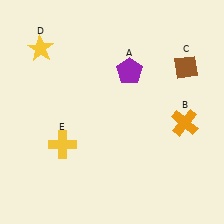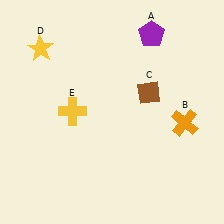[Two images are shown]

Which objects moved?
The objects that moved are: the purple pentagon (A), the brown diamond (C), the yellow cross (E).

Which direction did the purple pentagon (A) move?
The purple pentagon (A) moved up.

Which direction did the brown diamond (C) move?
The brown diamond (C) moved left.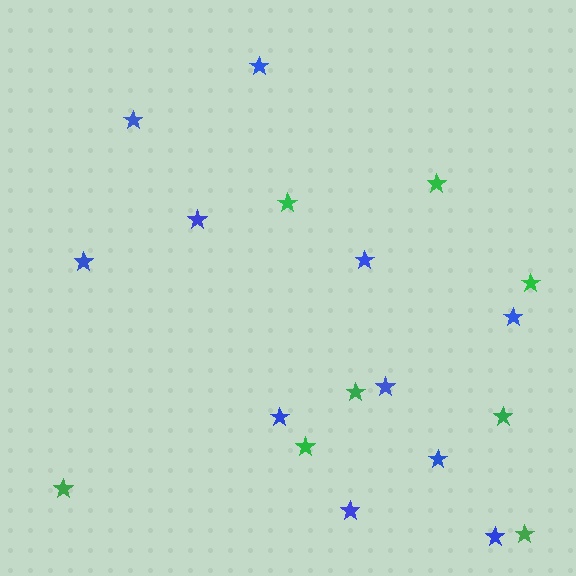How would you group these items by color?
There are 2 groups: one group of green stars (8) and one group of blue stars (11).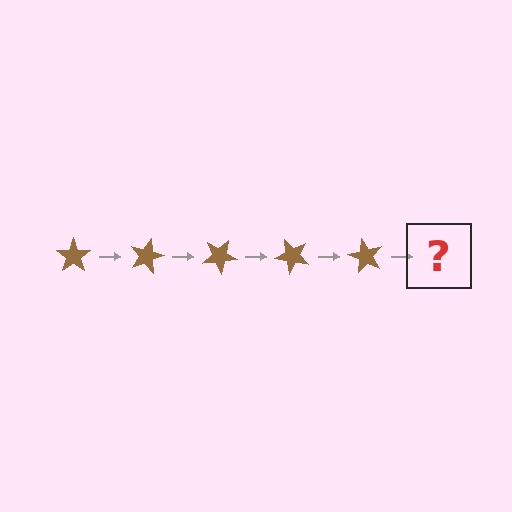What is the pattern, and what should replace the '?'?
The pattern is that the star rotates 15 degrees each step. The '?' should be a brown star rotated 75 degrees.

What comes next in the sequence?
The next element should be a brown star rotated 75 degrees.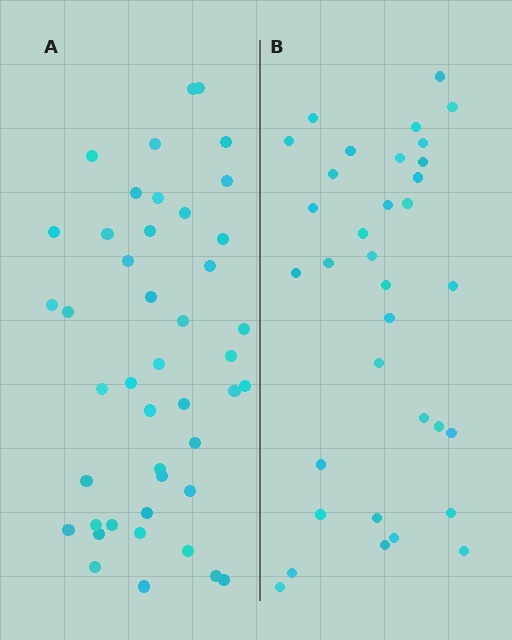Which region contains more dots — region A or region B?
Region A (the left region) has more dots.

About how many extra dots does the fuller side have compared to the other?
Region A has roughly 10 or so more dots than region B.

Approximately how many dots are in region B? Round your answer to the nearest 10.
About 30 dots. (The exact count is 34, which rounds to 30.)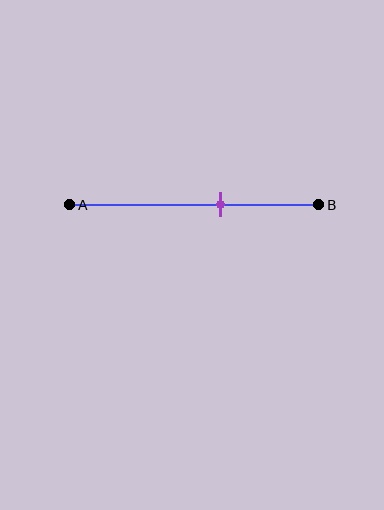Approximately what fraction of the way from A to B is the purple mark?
The purple mark is approximately 60% of the way from A to B.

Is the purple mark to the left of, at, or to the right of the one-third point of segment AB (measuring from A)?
The purple mark is to the right of the one-third point of segment AB.